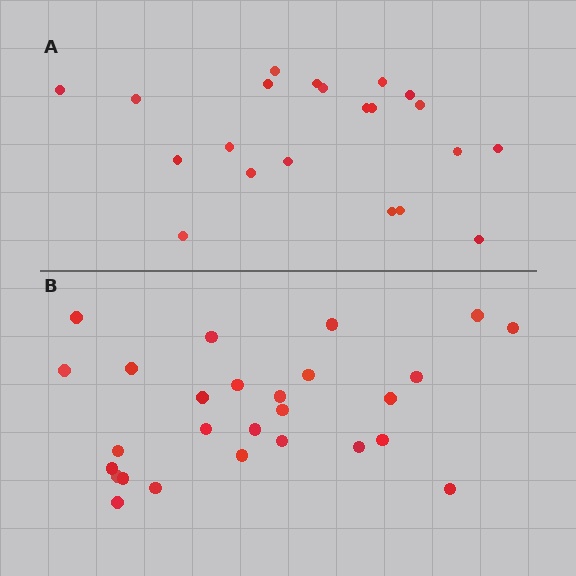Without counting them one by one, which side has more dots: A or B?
Region B (the bottom region) has more dots.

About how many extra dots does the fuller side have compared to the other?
Region B has about 6 more dots than region A.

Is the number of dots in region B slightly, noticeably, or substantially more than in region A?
Region B has noticeably more, but not dramatically so. The ratio is roughly 1.3 to 1.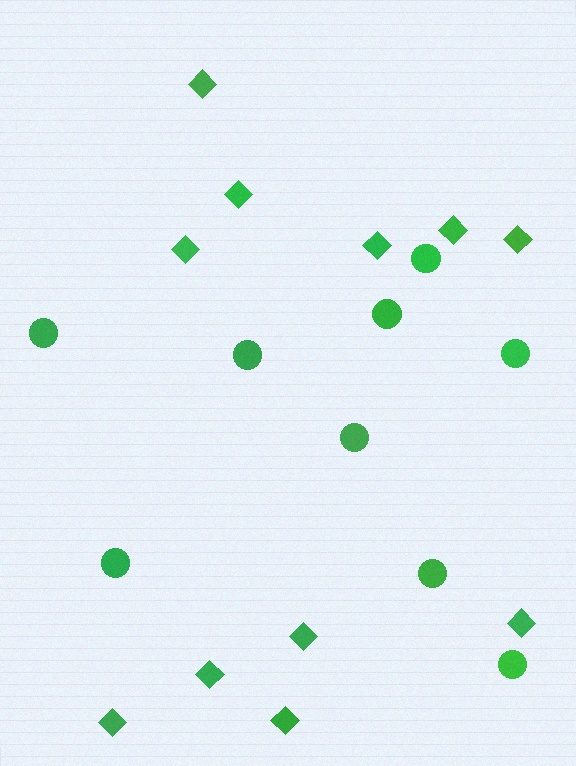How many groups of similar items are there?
There are 2 groups: one group of circles (9) and one group of diamonds (11).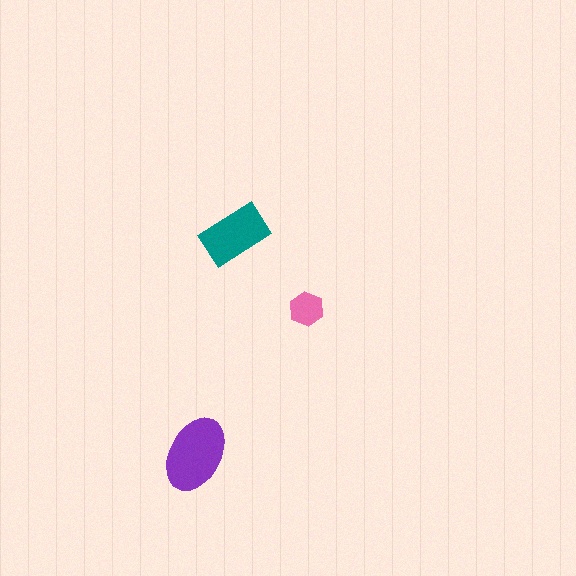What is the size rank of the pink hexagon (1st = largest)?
3rd.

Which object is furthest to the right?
The pink hexagon is rightmost.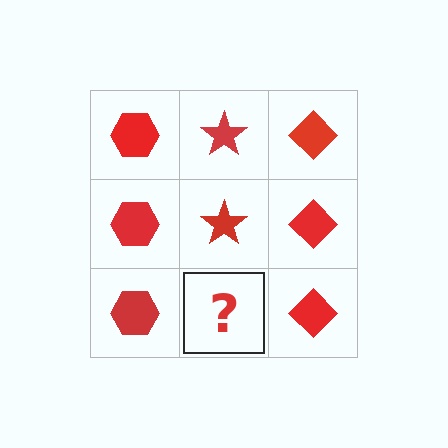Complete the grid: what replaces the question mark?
The question mark should be replaced with a red star.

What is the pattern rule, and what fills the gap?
The rule is that each column has a consistent shape. The gap should be filled with a red star.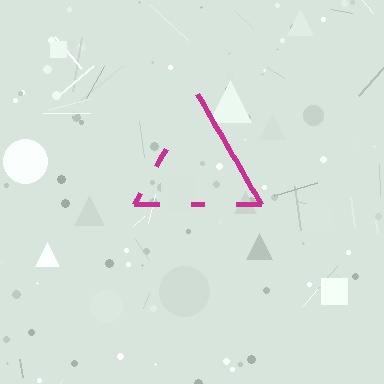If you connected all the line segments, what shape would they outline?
They would outline a triangle.